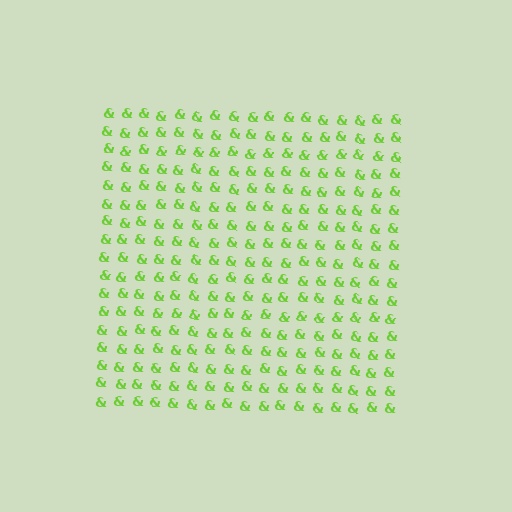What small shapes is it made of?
It is made of small ampersands.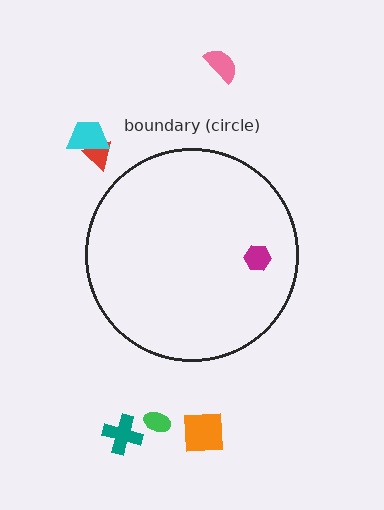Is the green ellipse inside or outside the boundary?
Outside.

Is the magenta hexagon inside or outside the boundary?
Inside.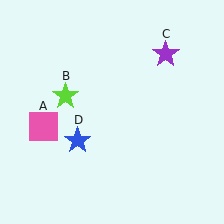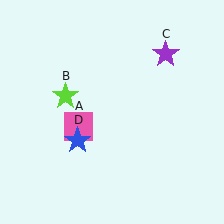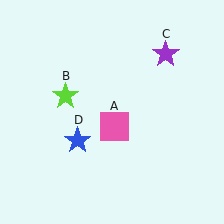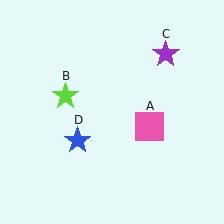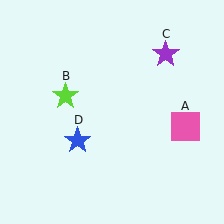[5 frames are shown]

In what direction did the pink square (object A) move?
The pink square (object A) moved right.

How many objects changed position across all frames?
1 object changed position: pink square (object A).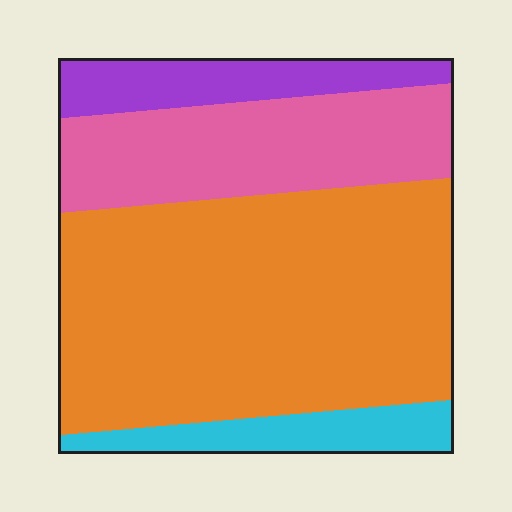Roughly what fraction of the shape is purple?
Purple takes up about one tenth (1/10) of the shape.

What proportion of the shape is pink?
Pink takes up about one quarter (1/4) of the shape.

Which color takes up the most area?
Orange, at roughly 55%.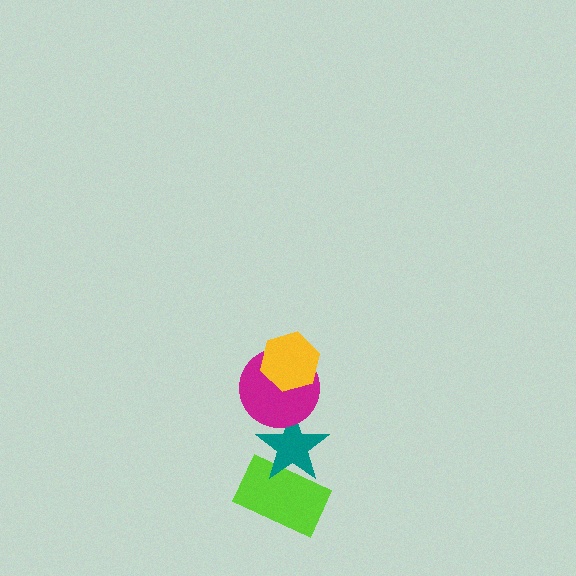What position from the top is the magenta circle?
The magenta circle is 2nd from the top.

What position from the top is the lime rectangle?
The lime rectangle is 4th from the top.